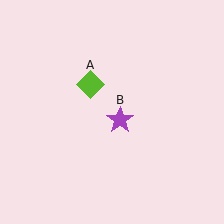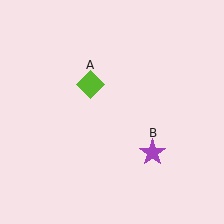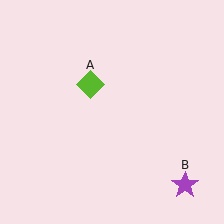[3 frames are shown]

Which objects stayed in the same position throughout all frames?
Lime diamond (object A) remained stationary.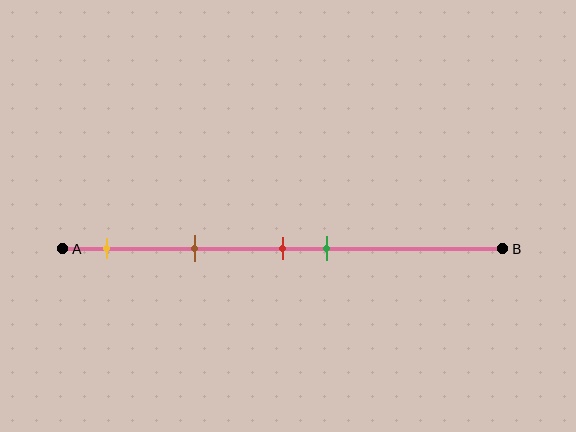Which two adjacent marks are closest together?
The red and green marks are the closest adjacent pair.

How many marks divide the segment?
There are 4 marks dividing the segment.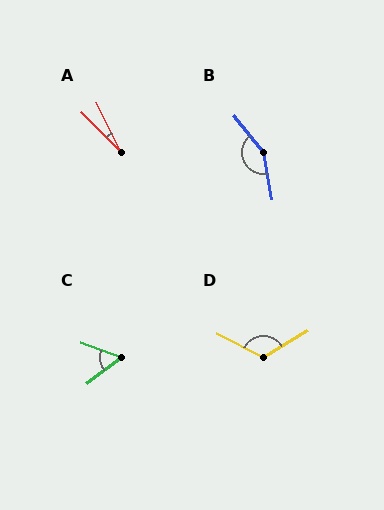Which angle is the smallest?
A, at approximately 18 degrees.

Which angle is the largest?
B, at approximately 152 degrees.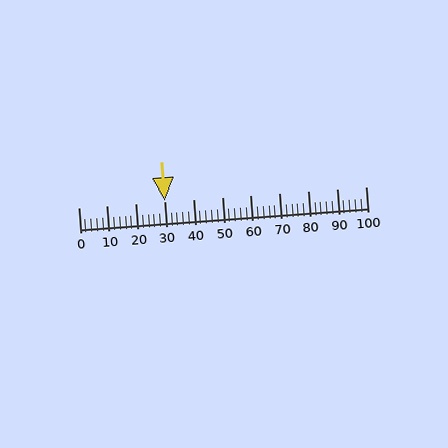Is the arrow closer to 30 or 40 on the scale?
The arrow is closer to 30.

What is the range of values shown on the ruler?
The ruler shows values from 0 to 100.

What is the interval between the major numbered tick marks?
The major tick marks are spaced 10 units apart.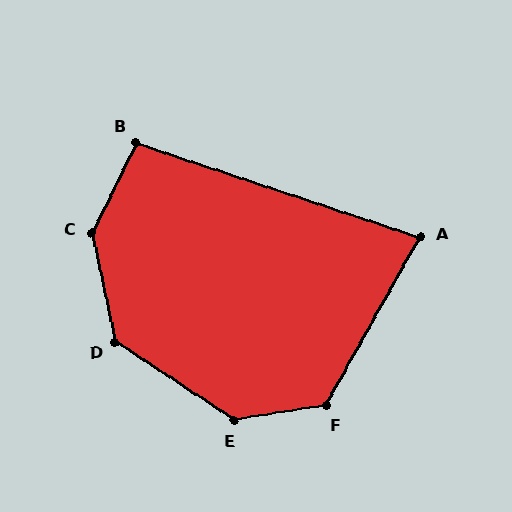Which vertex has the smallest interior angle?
A, at approximately 79 degrees.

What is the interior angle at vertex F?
Approximately 128 degrees (obtuse).